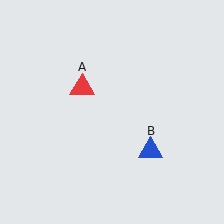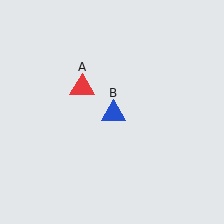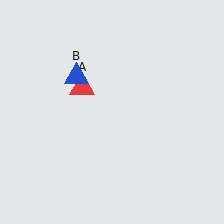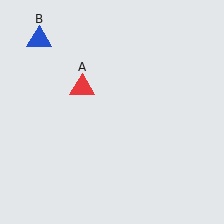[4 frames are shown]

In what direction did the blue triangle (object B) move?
The blue triangle (object B) moved up and to the left.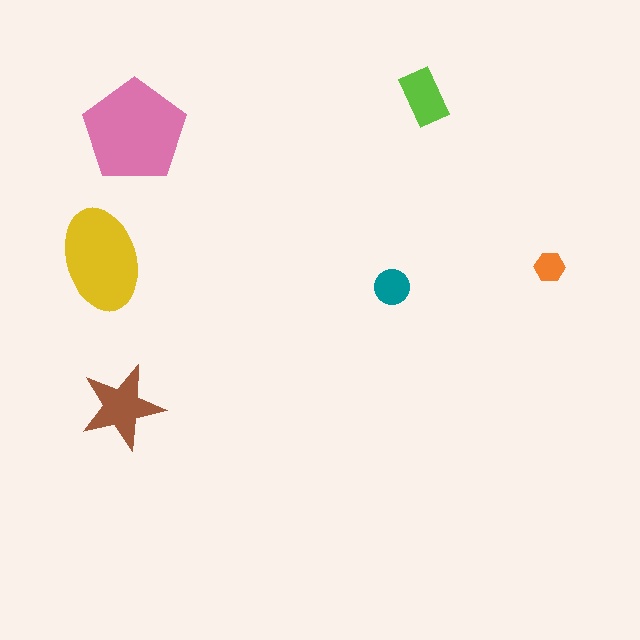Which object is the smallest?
The orange hexagon.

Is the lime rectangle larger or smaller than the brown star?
Smaller.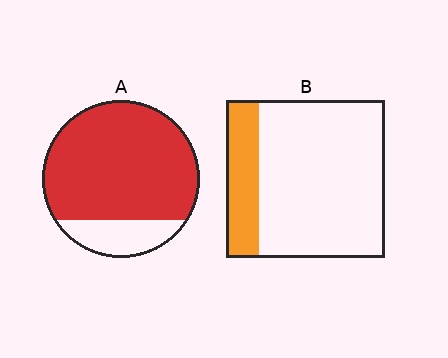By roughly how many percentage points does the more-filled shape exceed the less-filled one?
By roughly 60 percentage points (A over B).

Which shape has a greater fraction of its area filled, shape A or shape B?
Shape A.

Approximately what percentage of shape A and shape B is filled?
A is approximately 80% and B is approximately 20%.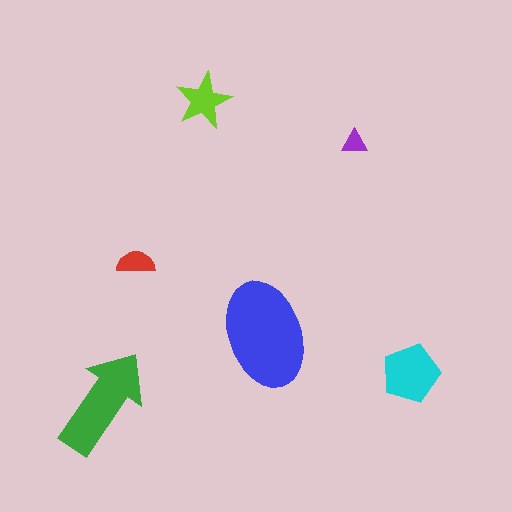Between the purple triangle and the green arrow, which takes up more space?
The green arrow.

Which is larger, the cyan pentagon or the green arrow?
The green arrow.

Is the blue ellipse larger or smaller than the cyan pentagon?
Larger.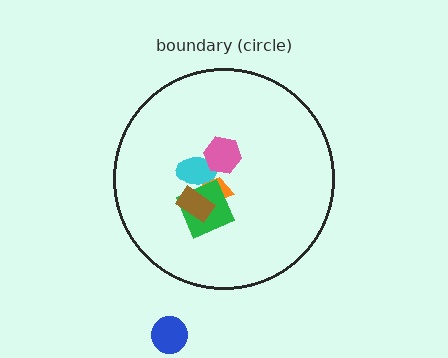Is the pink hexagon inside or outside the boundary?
Inside.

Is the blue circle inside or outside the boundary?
Outside.